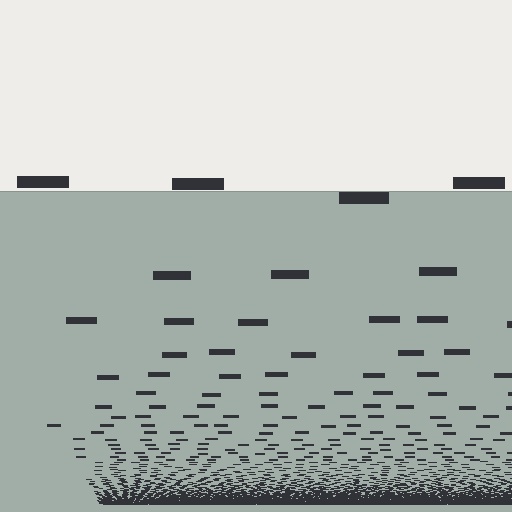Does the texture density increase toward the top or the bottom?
Density increases toward the bottom.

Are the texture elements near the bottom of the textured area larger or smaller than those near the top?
Smaller. The gradient is inverted — elements near the bottom are smaller and denser.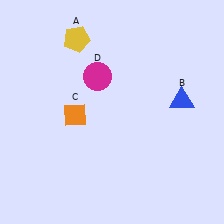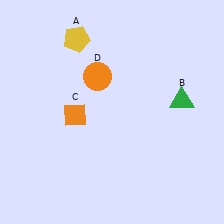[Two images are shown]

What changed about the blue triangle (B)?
In Image 1, B is blue. In Image 2, it changed to green.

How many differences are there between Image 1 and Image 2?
There are 2 differences between the two images.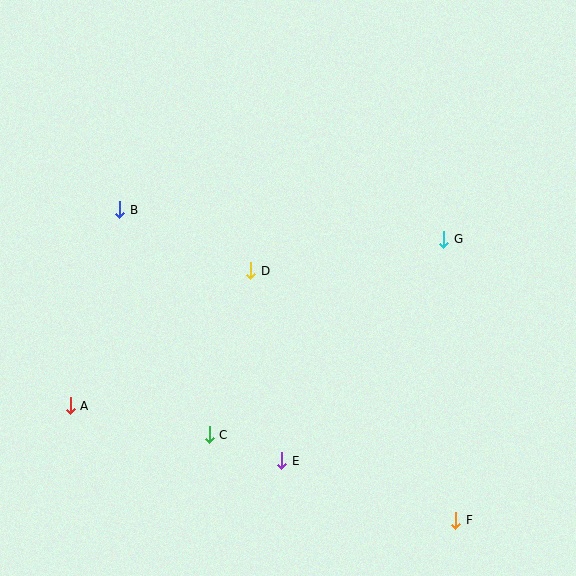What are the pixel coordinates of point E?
Point E is at (282, 461).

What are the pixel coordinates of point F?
Point F is at (456, 520).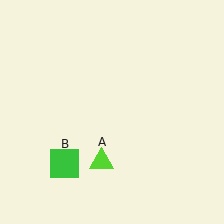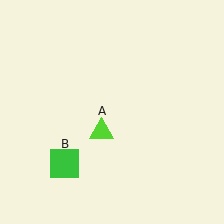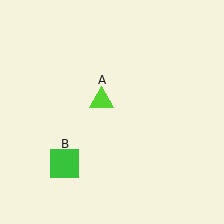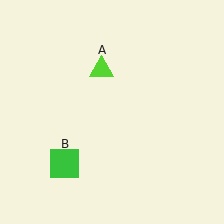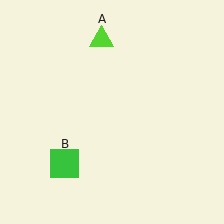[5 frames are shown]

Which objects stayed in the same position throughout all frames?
Green square (object B) remained stationary.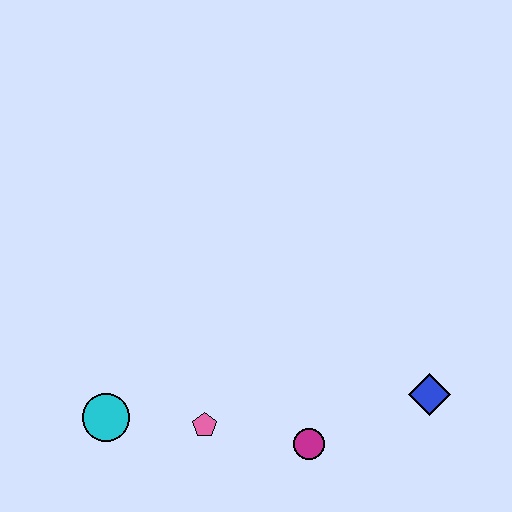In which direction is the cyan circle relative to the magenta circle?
The cyan circle is to the left of the magenta circle.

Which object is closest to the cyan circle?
The pink pentagon is closest to the cyan circle.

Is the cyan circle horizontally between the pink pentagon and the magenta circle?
No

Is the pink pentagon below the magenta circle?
No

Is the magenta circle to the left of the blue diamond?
Yes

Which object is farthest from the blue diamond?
The cyan circle is farthest from the blue diamond.